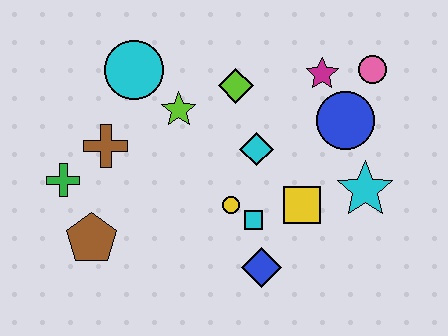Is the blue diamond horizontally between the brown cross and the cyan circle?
No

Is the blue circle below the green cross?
No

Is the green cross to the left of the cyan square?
Yes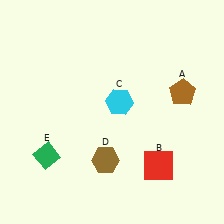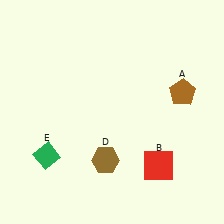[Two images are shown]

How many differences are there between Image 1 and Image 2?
There is 1 difference between the two images.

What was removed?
The cyan hexagon (C) was removed in Image 2.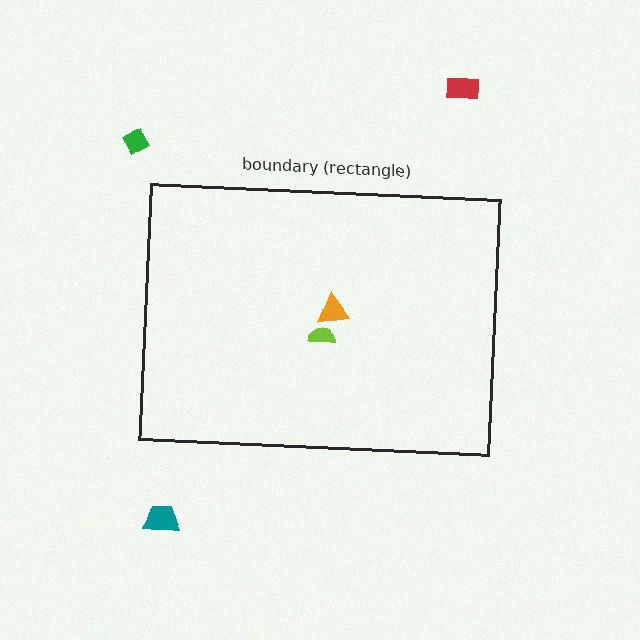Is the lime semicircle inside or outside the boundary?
Inside.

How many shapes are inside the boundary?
2 inside, 3 outside.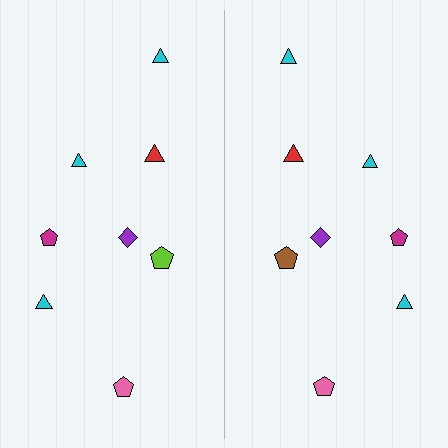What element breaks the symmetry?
The brown pentagon on the right side breaks the symmetry — its mirror counterpart is lime.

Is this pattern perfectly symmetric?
No, the pattern is not perfectly symmetric. The brown pentagon on the right side breaks the symmetry — its mirror counterpart is lime.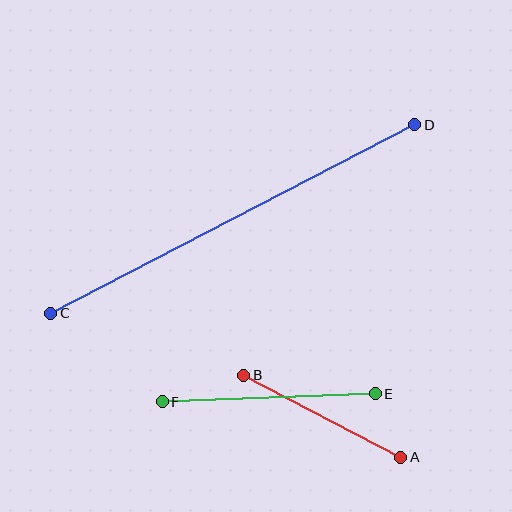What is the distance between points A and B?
The distance is approximately 177 pixels.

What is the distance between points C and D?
The distance is approximately 410 pixels.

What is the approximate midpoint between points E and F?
The midpoint is at approximately (269, 398) pixels.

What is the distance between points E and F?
The distance is approximately 213 pixels.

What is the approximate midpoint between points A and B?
The midpoint is at approximately (322, 416) pixels.